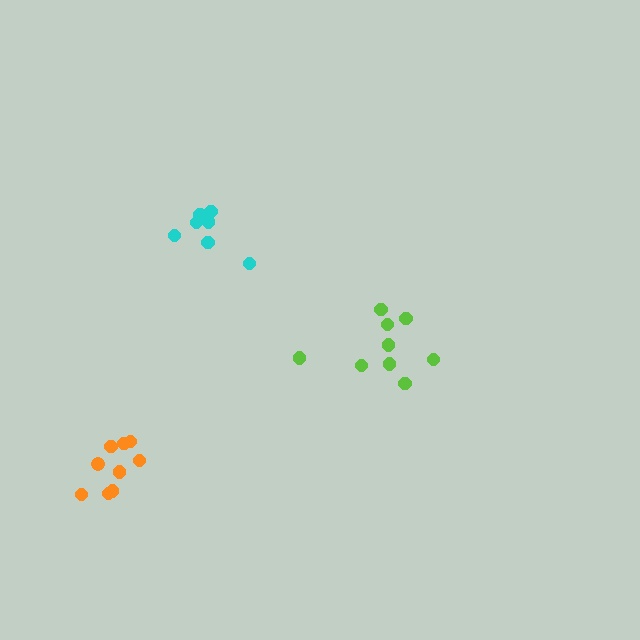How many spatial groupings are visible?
There are 3 spatial groupings.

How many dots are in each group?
Group 1: 7 dots, Group 2: 9 dots, Group 3: 9 dots (25 total).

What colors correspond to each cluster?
The clusters are colored: cyan, orange, lime.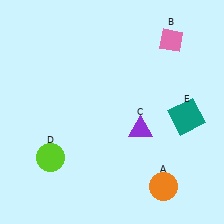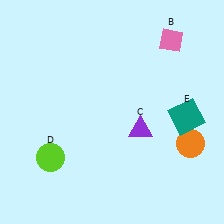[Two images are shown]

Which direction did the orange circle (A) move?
The orange circle (A) moved up.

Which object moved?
The orange circle (A) moved up.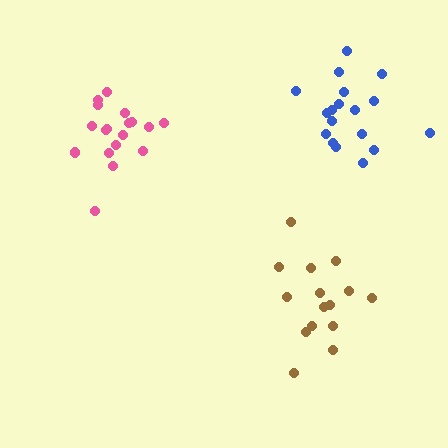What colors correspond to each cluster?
The clusters are colored: brown, blue, pink.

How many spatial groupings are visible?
There are 3 spatial groupings.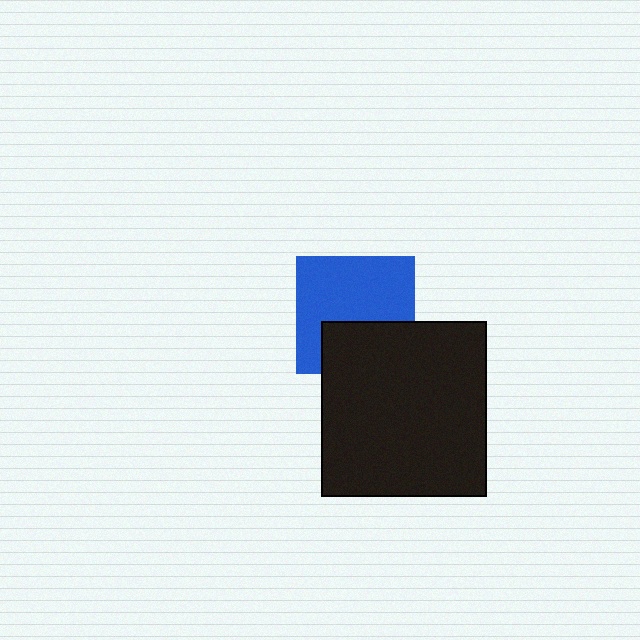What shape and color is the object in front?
The object in front is a black rectangle.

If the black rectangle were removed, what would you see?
You would see the complete blue square.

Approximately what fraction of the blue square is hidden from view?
Roughly 35% of the blue square is hidden behind the black rectangle.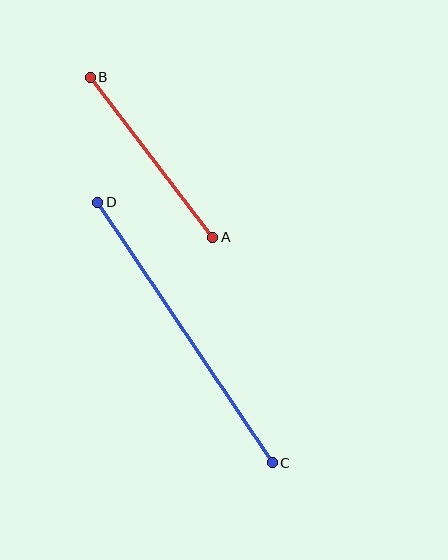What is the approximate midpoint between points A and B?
The midpoint is at approximately (152, 157) pixels.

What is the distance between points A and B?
The distance is approximately 201 pixels.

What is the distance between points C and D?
The distance is approximately 313 pixels.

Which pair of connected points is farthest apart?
Points C and D are farthest apart.